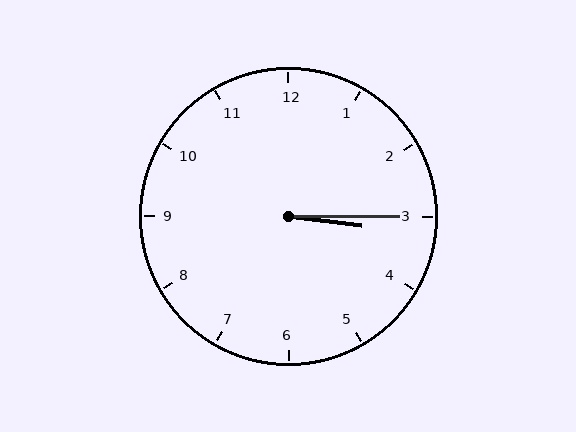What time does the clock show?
3:15.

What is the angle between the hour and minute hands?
Approximately 8 degrees.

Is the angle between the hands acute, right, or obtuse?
It is acute.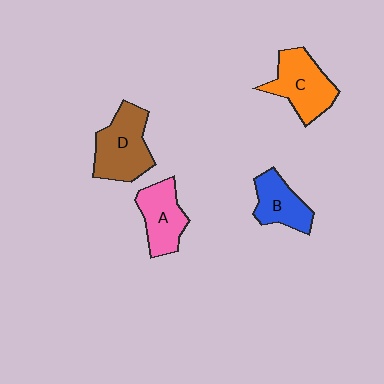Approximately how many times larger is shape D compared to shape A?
Approximately 1.3 times.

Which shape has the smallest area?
Shape B (blue).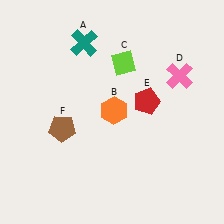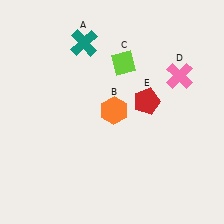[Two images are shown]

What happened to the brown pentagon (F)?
The brown pentagon (F) was removed in Image 2. It was in the bottom-left area of Image 1.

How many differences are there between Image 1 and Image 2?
There is 1 difference between the two images.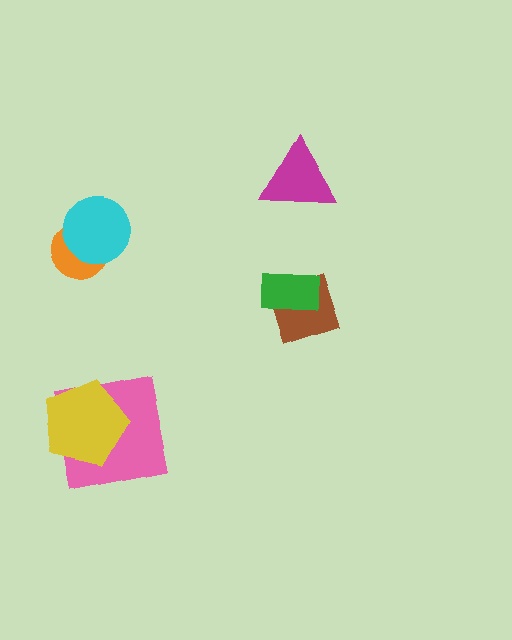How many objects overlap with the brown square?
1 object overlaps with the brown square.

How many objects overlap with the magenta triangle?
0 objects overlap with the magenta triangle.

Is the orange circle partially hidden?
Yes, it is partially covered by another shape.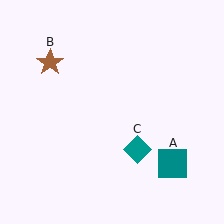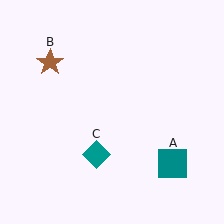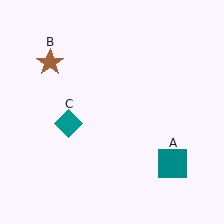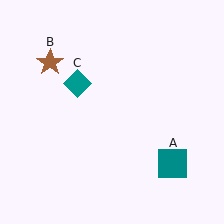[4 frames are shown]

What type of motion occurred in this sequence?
The teal diamond (object C) rotated clockwise around the center of the scene.